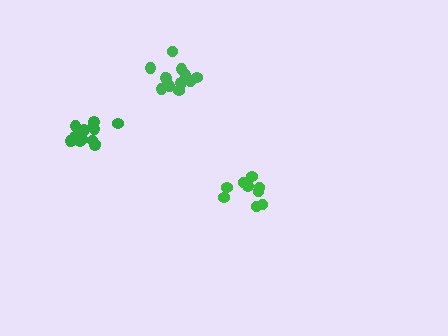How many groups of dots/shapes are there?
There are 3 groups.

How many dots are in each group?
Group 1: 9 dots, Group 2: 15 dots, Group 3: 12 dots (36 total).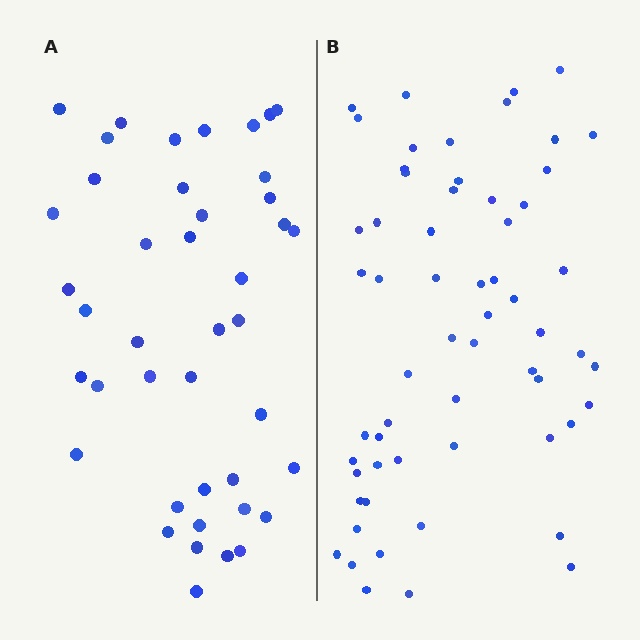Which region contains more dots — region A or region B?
Region B (the right region) has more dots.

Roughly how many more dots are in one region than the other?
Region B has approximately 20 more dots than region A.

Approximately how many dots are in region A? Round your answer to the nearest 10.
About 40 dots. (The exact count is 42, which rounds to 40.)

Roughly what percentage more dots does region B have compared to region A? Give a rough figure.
About 45% more.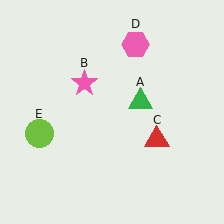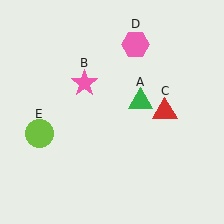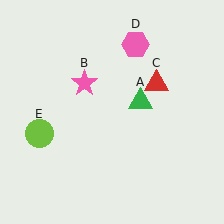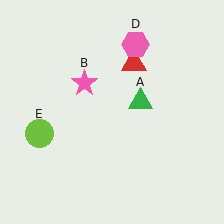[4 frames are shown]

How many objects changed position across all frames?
1 object changed position: red triangle (object C).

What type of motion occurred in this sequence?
The red triangle (object C) rotated counterclockwise around the center of the scene.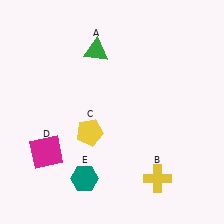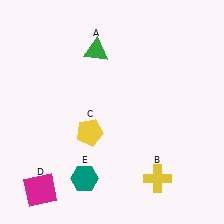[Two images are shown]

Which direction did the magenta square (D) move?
The magenta square (D) moved down.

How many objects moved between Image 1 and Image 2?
1 object moved between the two images.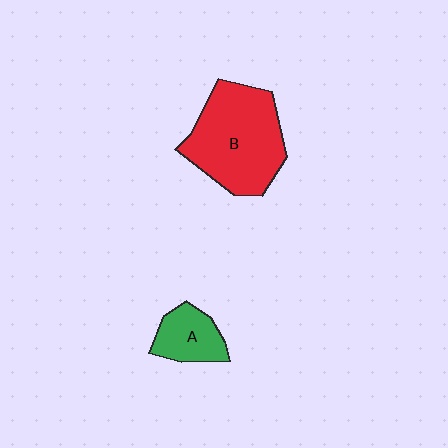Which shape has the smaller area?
Shape A (green).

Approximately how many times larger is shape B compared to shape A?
Approximately 2.6 times.